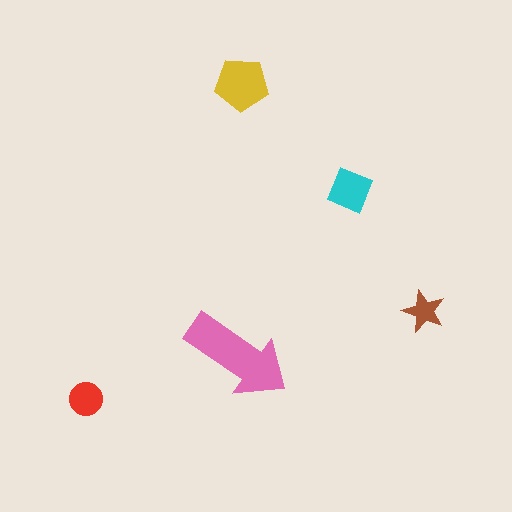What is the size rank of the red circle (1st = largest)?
4th.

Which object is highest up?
The yellow pentagon is topmost.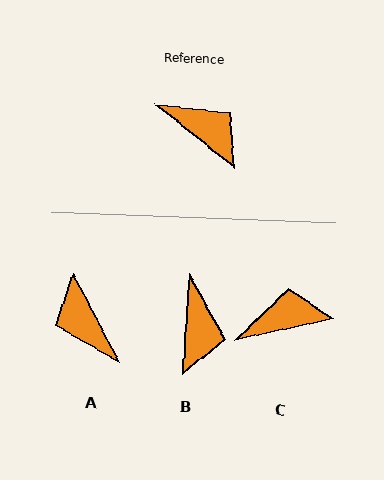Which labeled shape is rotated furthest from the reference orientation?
A, about 157 degrees away.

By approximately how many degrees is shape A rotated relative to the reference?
Approximately 157 degrees counter-clockwise.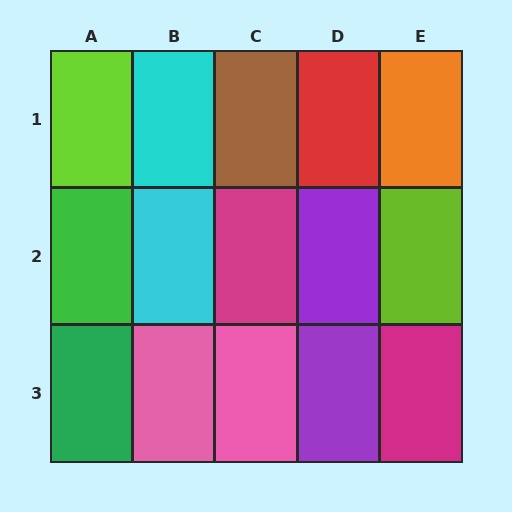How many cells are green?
2 cells are green.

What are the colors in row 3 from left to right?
Green, pink, pink, purple, magenta.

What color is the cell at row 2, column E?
Lime.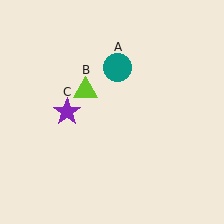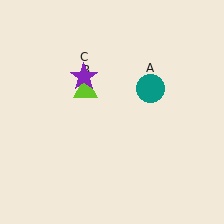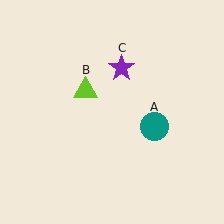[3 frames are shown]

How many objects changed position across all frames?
2 objects changed position: teal circle (object A), purple star (object C).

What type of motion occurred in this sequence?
The teal circle (object A), purple star (object C) rotated clockwise around the center of the scene.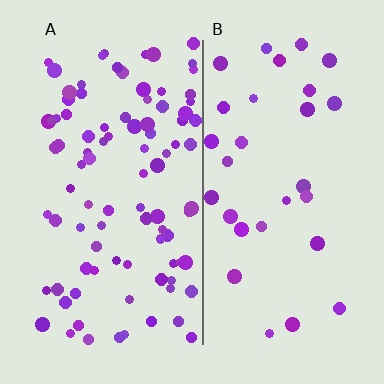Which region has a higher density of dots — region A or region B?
A (the left).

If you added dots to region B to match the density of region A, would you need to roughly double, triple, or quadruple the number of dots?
Approximately triple.